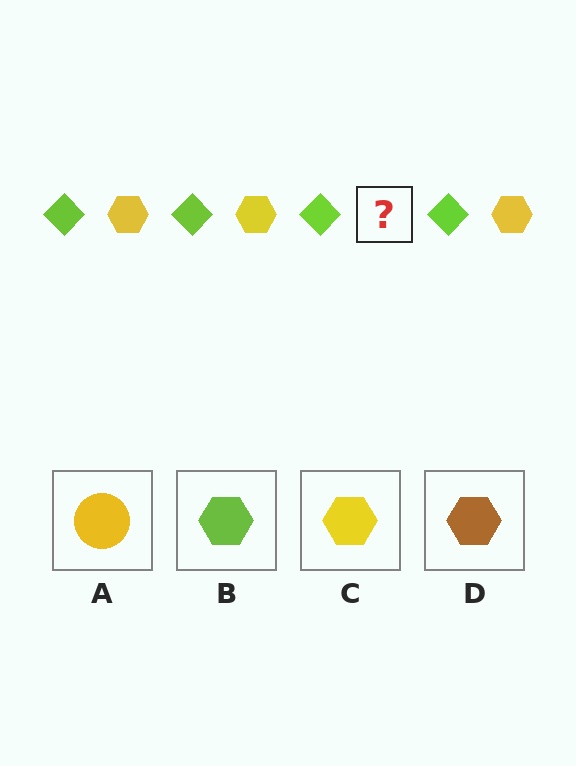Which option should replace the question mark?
Option C.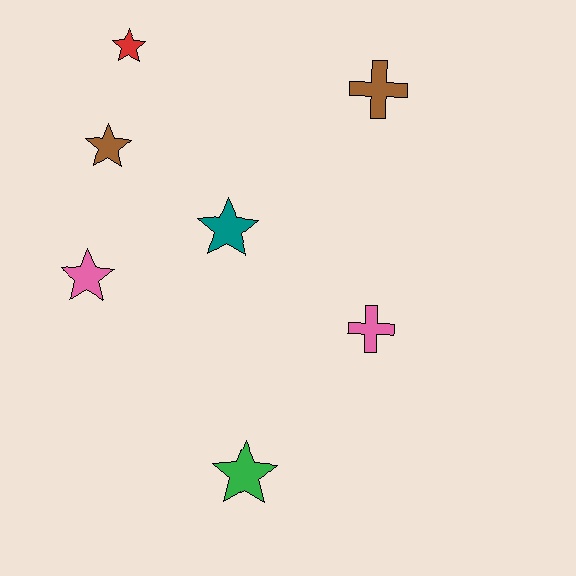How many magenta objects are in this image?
There are no magenta objects.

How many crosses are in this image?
There are 2 crosses.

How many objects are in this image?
There are 7 objects.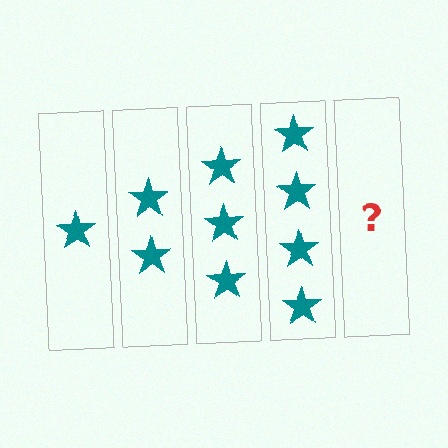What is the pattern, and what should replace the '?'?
The pattern is that each step adds one more star. The '?' should be 5 stars.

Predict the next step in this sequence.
The next step is 5 stars.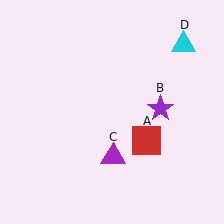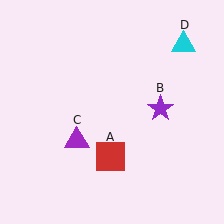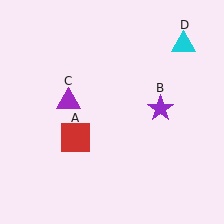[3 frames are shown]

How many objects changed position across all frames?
2 objects changed position: red square (object A), purple triangle (object C).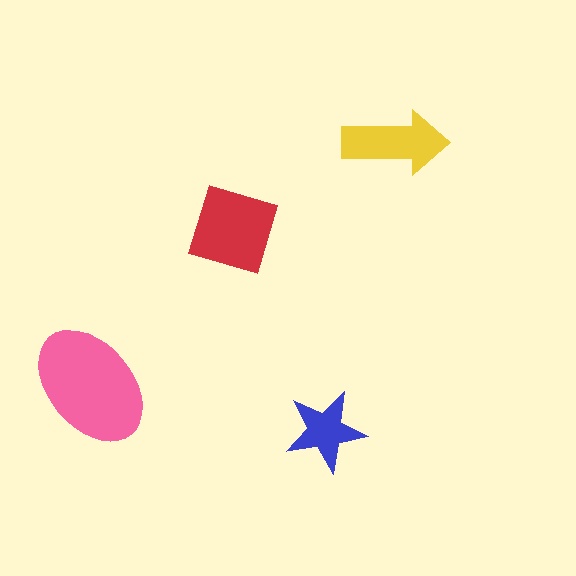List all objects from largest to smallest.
The pink ellipse, the red diamond, the yellow arrow, the blue star.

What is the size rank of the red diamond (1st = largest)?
2nd.